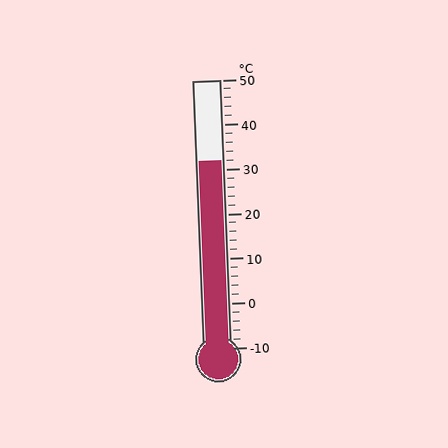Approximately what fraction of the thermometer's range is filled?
The thermometer is filled to approximately 70% of its range.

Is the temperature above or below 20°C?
The temperature is above 20°C.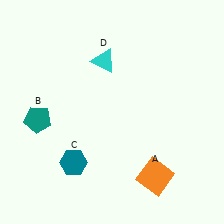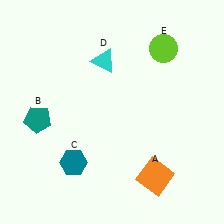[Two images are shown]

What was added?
A lime circle (E) was added in Image 2.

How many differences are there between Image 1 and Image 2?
There is 1 difference between the two images.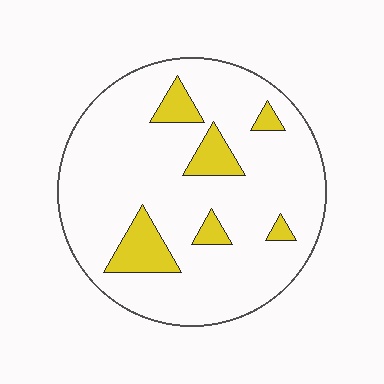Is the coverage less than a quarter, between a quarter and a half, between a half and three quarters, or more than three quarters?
Less than a quarter.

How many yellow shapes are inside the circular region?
6.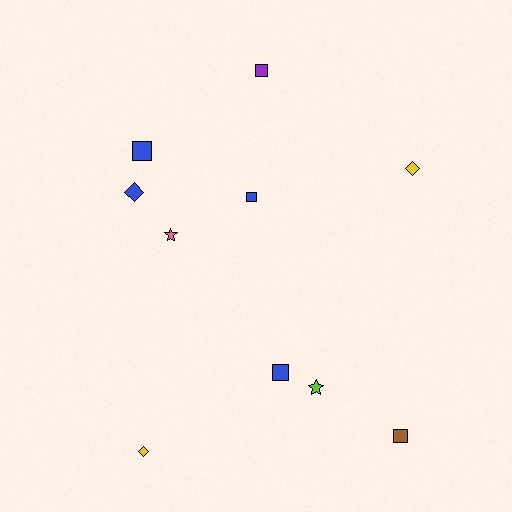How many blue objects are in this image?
There are 4 blue objects.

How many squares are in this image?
There are 5 squares.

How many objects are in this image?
There are 10 objects.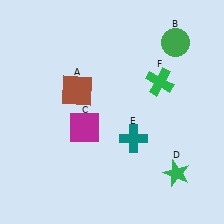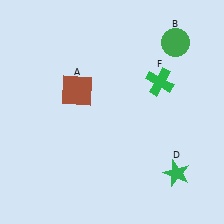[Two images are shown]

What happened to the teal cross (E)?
The teal cross (E) was removed in Image 2. It was in the bottom-right area of Image 1.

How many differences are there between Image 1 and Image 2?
There are 2 differences between the two images.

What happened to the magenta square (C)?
The magenta square (C) was removed in Image 2. It was in the bottom-left area of Image 1.